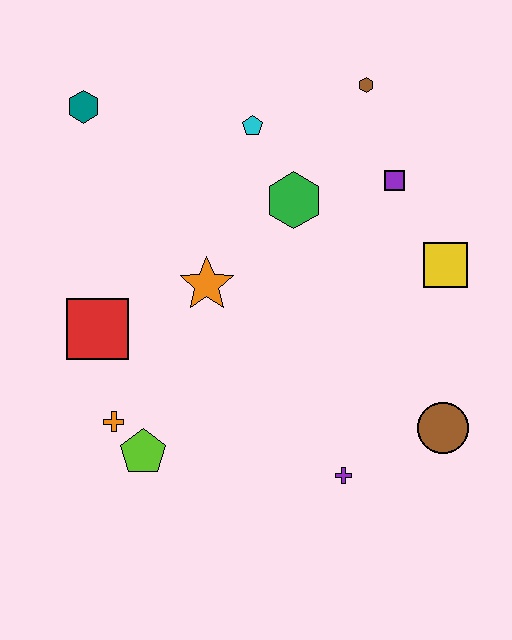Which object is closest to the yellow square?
The purple square is closest to the yellow square.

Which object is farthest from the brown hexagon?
The lime pentagon is farthest from the brown hexagon.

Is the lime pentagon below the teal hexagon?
Yes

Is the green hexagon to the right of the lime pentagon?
Yes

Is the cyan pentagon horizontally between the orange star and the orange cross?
No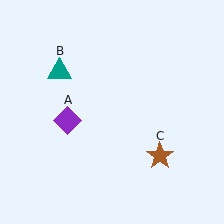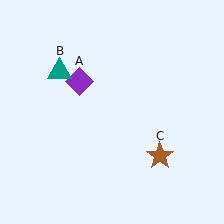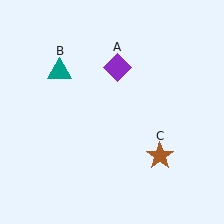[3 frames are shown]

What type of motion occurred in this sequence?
The purple diamond (object A) rotated clockwise around the center of the scene.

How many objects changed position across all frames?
1 object changed position: purple diamond (object A).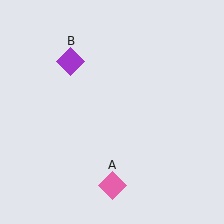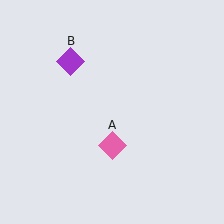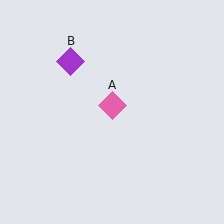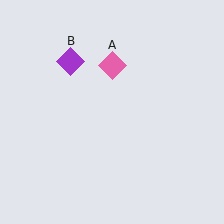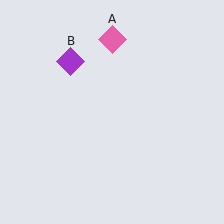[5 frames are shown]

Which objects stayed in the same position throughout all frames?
Purple diamond (object B) remained stationary.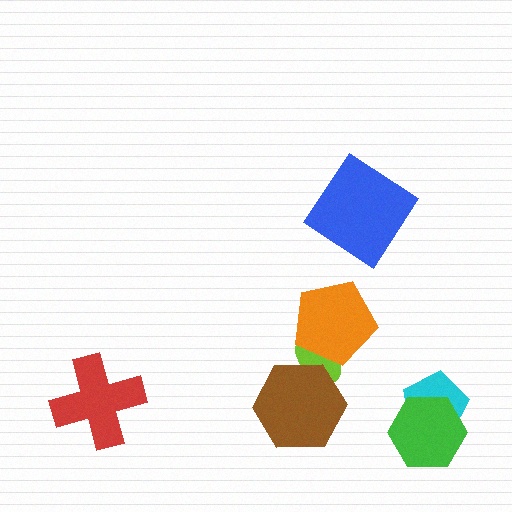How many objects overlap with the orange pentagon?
1 object overlaps with the orange pentagon.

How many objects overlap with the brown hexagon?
1 object overlaps with the brown hexagon.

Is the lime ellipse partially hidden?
Yes, it is partially covered by another shape.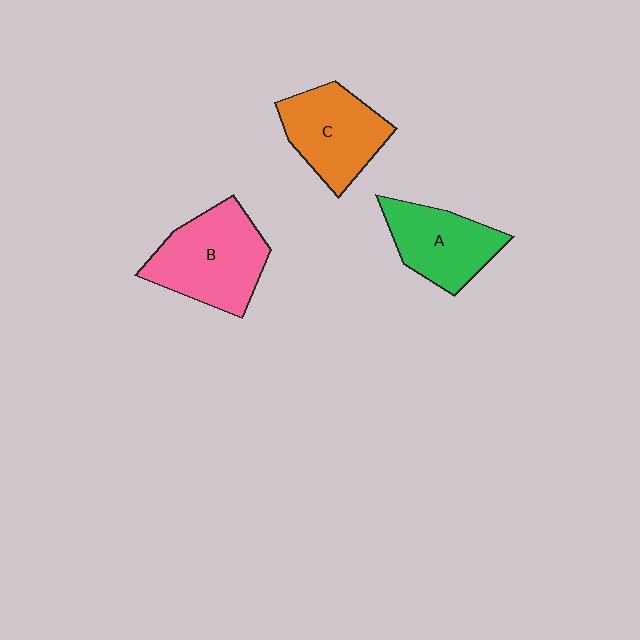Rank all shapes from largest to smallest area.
From largest to smallest: B (pink), C (orange), A (green).